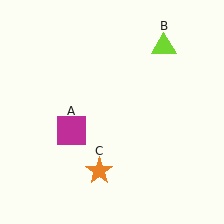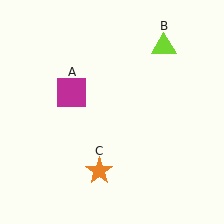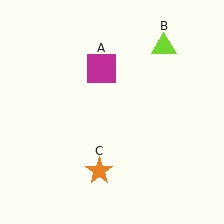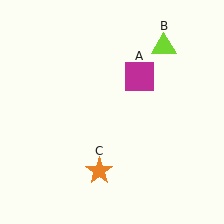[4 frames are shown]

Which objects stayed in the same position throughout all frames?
Lime triangle (object B) and orange star (object C) remained stationary.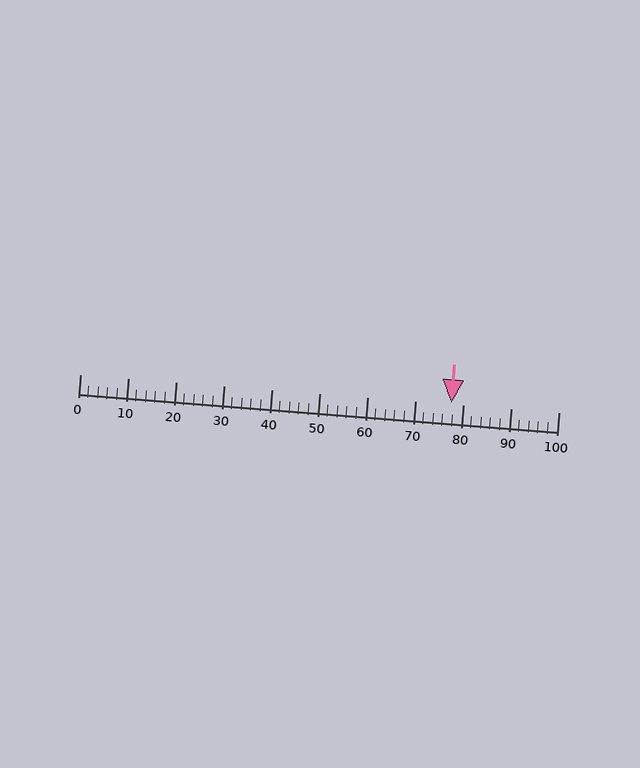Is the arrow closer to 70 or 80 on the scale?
The arrow is closer to 80.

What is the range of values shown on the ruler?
The ruler shows values from 0 to 100.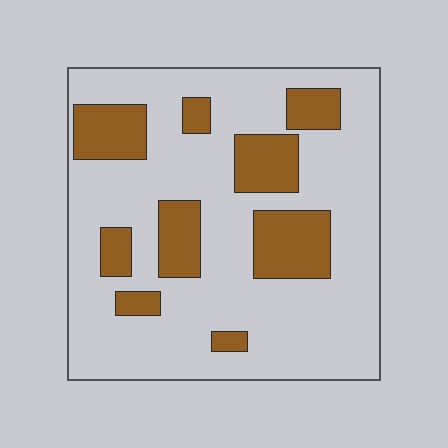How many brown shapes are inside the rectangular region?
9.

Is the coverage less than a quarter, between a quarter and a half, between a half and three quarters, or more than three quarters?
Less than a quarter.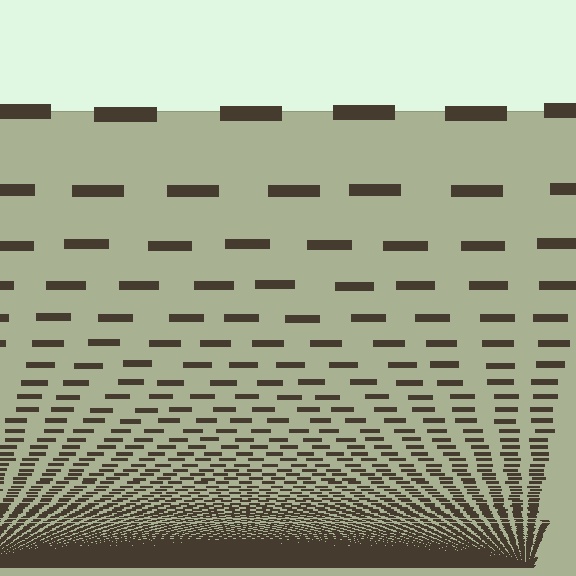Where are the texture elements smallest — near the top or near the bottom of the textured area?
Near the bottom.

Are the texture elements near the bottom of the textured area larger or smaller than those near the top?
Smaller. The gradient is inverted — elements near the bottom are smaller and denser.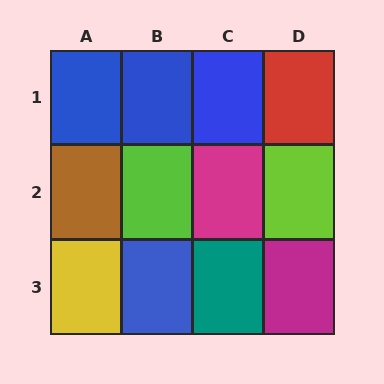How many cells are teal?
1 cell is teal.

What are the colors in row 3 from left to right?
Yellow, blue, teal, magenta.